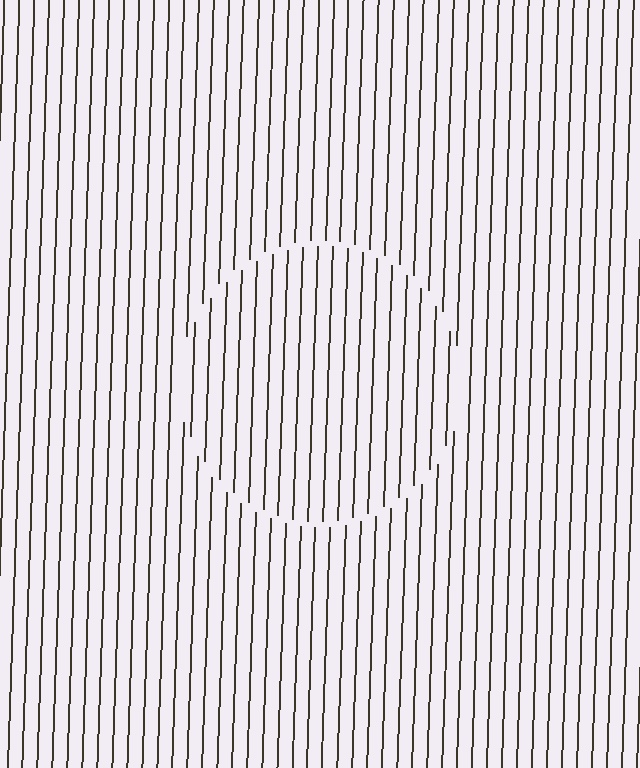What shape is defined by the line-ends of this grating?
An illusory circle. The interior of the shape contains the same grating, shifted by half a period — the contour is defined by the phase discontinuity where line-ends from the inner and outer gratings abut.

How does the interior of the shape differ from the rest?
The interior of the shape contains the same grating, shifted by half a period — the contour is defined by the phase discontinuity where line-ends from the inner and outer gratings abut.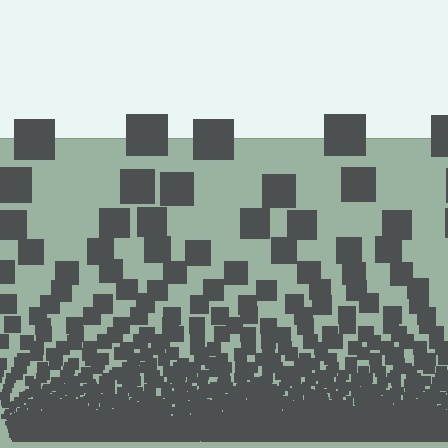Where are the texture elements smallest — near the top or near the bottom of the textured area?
Near the bottom.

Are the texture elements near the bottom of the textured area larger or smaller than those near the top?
Smaller. The gradient is inverted — elements near the bottom are smaller and denser.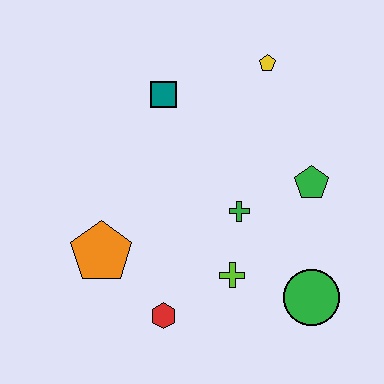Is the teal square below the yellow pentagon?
Yes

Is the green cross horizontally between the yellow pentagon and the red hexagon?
Yes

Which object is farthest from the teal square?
The green circle is farthest from the teal square.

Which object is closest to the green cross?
The lime cross is closest to the green cross.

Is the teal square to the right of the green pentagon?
No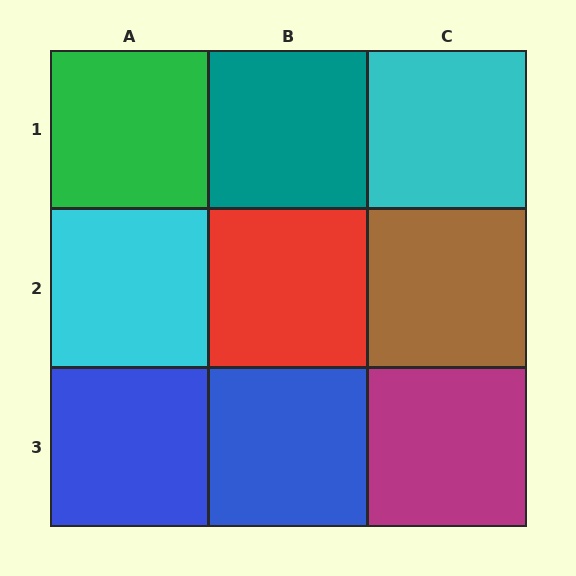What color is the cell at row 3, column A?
Blue.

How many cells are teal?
1 cell is teal.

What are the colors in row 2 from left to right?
Cyan, red, brown.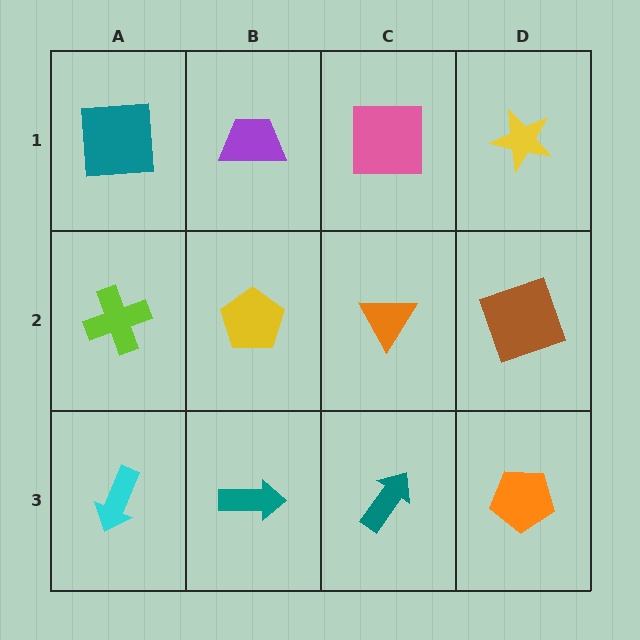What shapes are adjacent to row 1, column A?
A lime cross (row 2, column A), a purple trapezoid (row 1, column B).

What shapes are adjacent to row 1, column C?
An orange triangle (row 2, column C), a purple trapezoid (row 1, column B), a yellow star (row 1, column D).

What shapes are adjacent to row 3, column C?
An orange triangle (row 2, column C), a teal arrow (row 3, column B), an orange pentagon (row 3, column D).